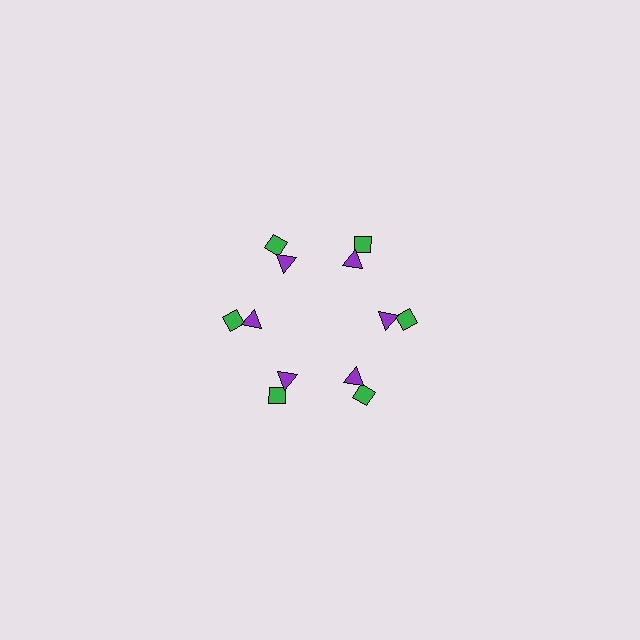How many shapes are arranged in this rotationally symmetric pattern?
There are 12 shapes, arranged in 6 groups of 2.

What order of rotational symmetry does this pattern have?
This pattern has 6-fold rotational symmetry.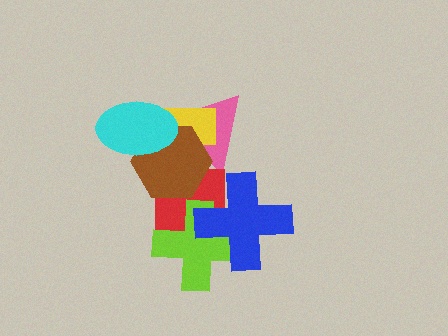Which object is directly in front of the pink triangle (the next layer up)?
The yellow rectangle is directly in front of the pink triangle.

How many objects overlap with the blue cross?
2 objects overlap with the blue cross.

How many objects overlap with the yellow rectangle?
3 objects overlap with the yellow rectangle.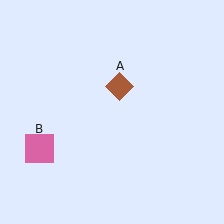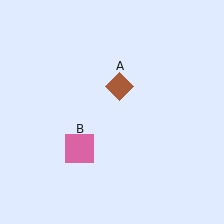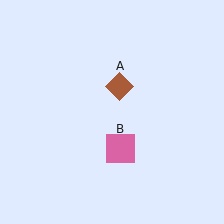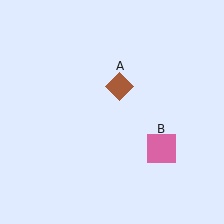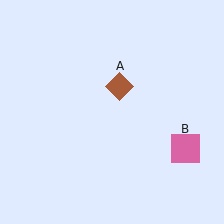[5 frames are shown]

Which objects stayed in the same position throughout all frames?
Brown diamond (object A) remained stationary.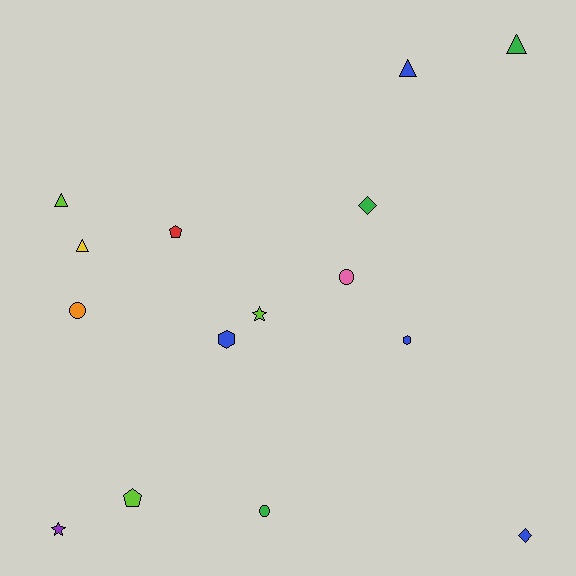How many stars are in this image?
There are 2 stars.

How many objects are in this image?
There are 15 objects.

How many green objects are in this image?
There are 3 green objects.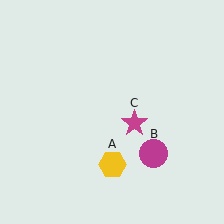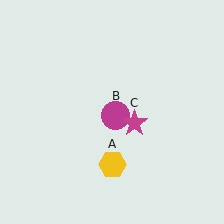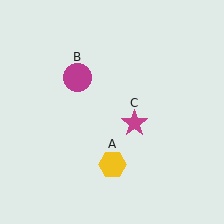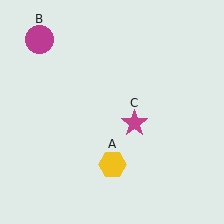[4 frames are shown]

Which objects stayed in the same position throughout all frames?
Yellow hexagon (object A) and magenta star (object C) remained stationary.